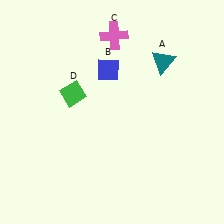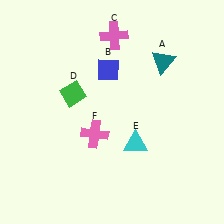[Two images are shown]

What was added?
A cyan triangle (E), a pink cross (F) were added in Image 2.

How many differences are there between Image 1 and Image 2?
There are 2 differences between the two images.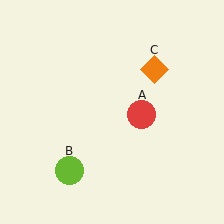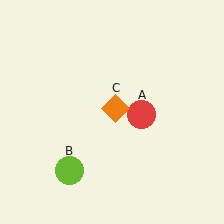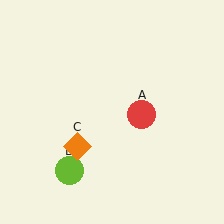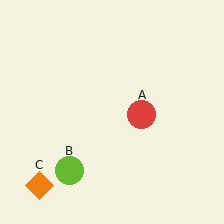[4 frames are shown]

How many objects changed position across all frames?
1 object changed position: orange diamond (object C).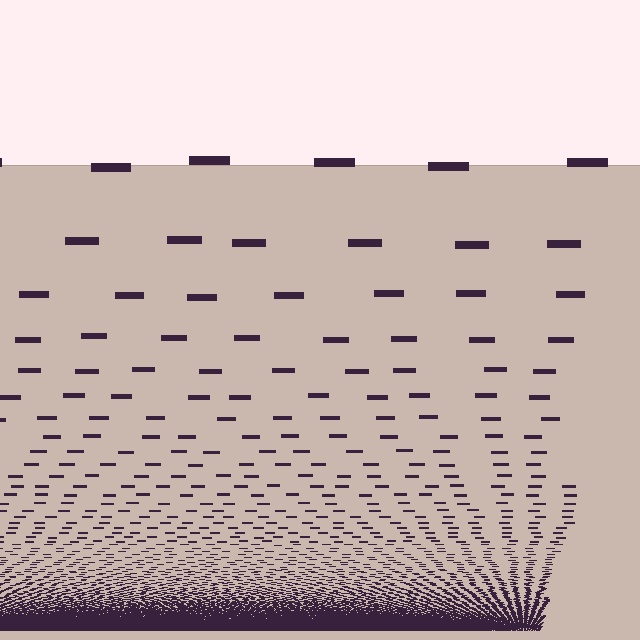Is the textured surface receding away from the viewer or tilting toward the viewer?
The surface appears to tilt toward the viewer. Texture elements get larger and sparser toward the top.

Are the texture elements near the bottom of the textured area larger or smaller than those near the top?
Smaller. The gradient is inverted — elements near the bottom are smaller and denser.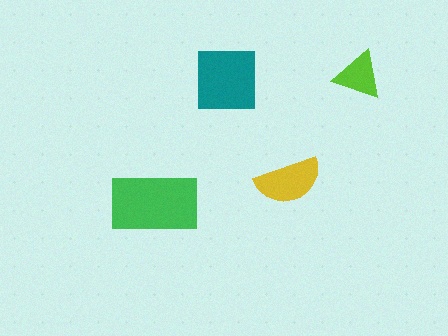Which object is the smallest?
The lime triangle.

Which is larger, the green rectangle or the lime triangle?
The green rectangle.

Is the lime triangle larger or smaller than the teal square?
Smaller.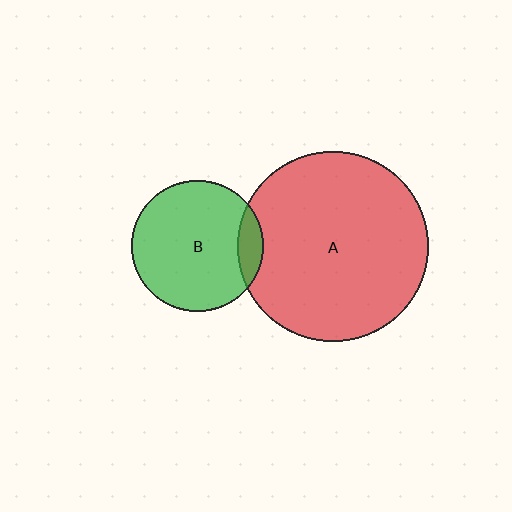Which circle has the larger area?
Circle A (red).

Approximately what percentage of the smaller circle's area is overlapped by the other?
Approximately 10%.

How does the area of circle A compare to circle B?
Approximately 2.1 times.